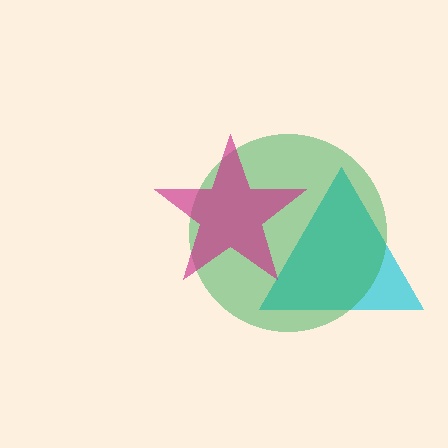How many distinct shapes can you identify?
There are 3 distinct shapes: a cyan triangle, a green circle, a magenta star.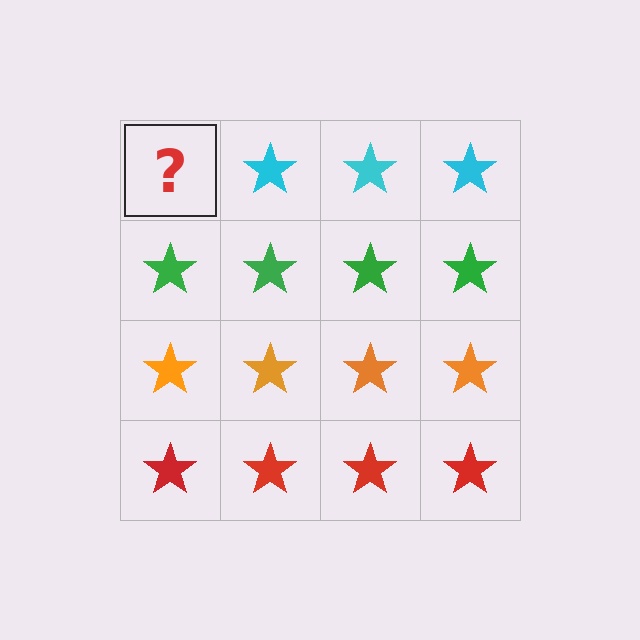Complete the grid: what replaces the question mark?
The question mark should be replaced with a cyan star.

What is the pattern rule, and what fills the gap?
The rule is that each row has a consistent color. The gap should be filled with a cyan star.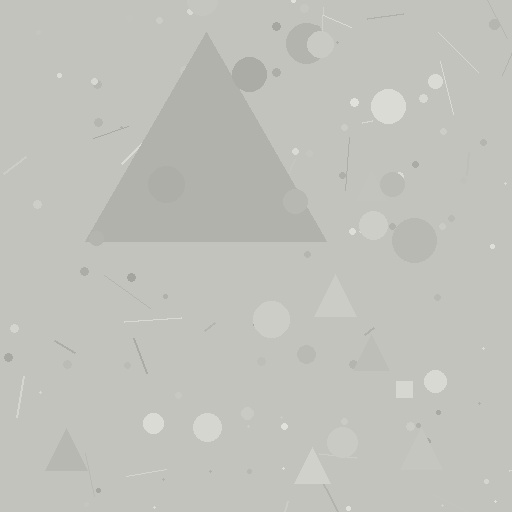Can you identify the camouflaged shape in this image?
The camouflaged shape is a triangle.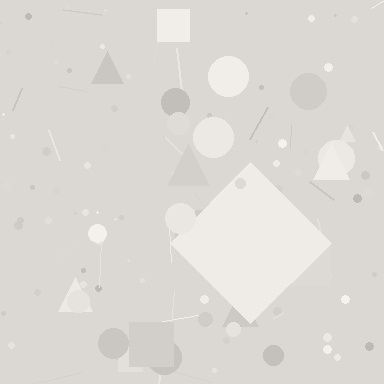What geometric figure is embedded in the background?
A diamond is embedded in the background.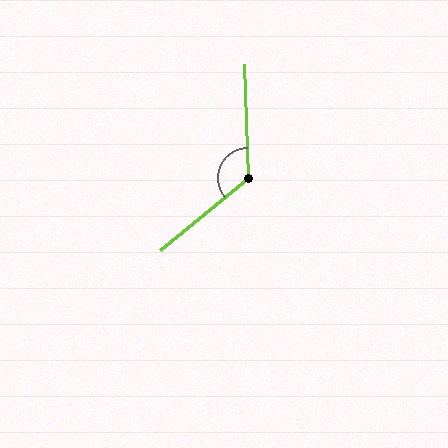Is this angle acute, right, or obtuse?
It is obtuse.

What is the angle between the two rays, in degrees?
Approximately 127 degrees.